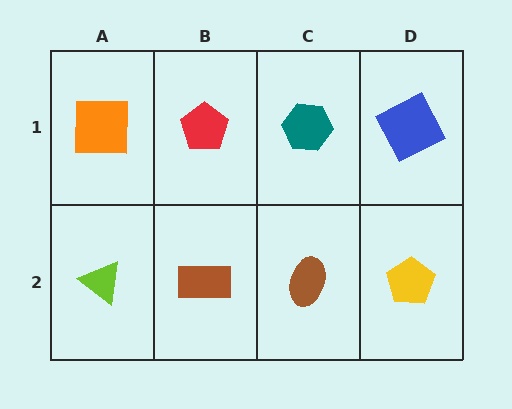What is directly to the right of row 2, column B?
A brown ellipse.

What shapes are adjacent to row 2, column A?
An orange square (row 1, column A), a brown rectangle (row 2, column B).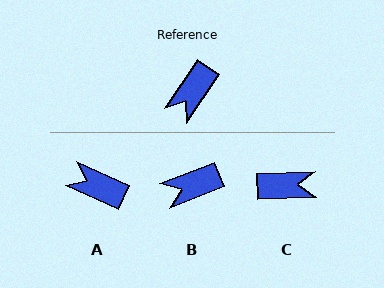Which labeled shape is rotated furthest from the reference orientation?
C, about 126 degrees away.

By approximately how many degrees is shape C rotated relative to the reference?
Approximately 126 degrees counter-clockwise.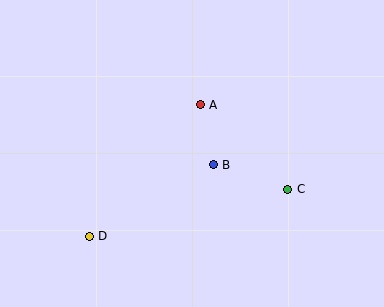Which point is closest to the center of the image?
Point B at (213, 165) is closest to the center.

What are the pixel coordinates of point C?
Point C is at (288, 189).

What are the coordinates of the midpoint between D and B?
The midpoint between D and B is at (151, 201).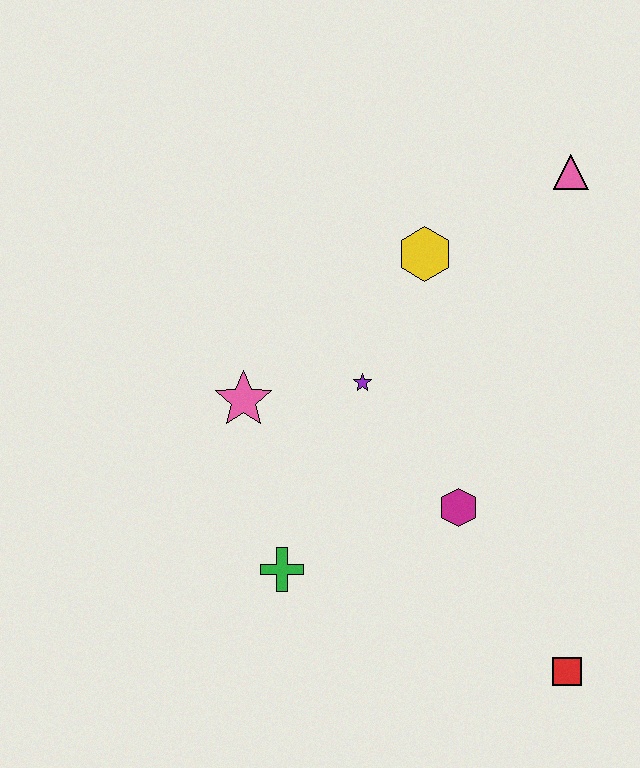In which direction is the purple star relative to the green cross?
The purple star is above the green cross.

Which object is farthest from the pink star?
The red square is farthest from the pink star.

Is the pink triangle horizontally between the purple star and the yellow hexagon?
No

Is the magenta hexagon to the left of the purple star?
No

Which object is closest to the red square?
The magenta hexagon is closest to the red square.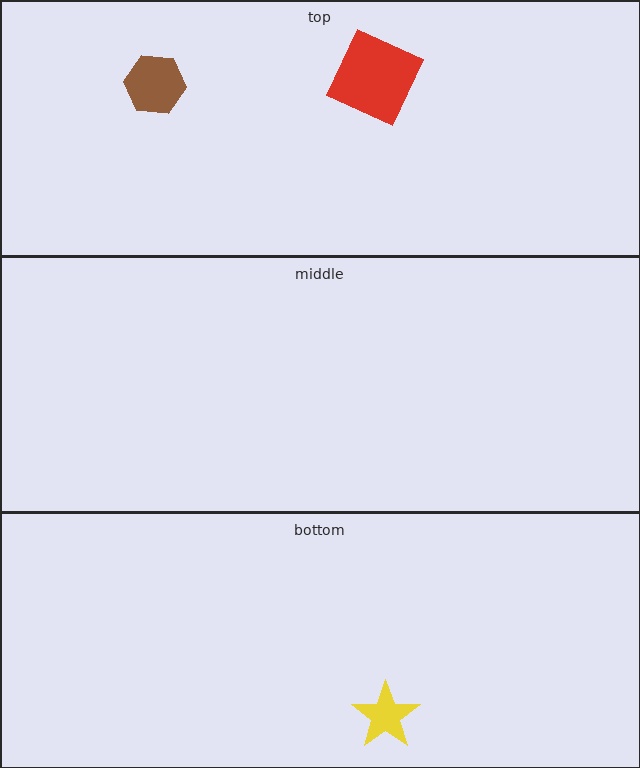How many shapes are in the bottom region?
1.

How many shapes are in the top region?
2.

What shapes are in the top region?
The brown hexagon, the red square.